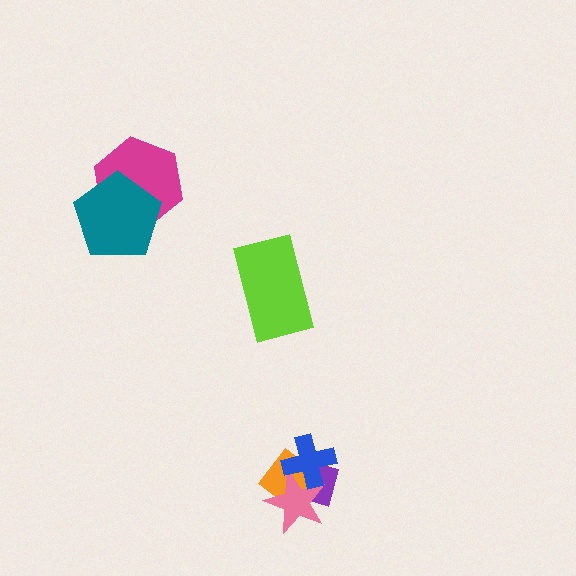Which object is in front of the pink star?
The blue cross is in front of the pink star.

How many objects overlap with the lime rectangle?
0 objects overlap with the lime rectangle.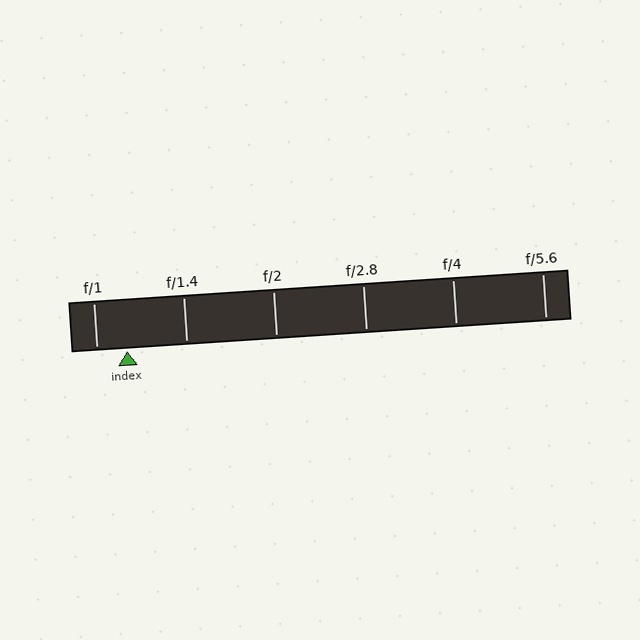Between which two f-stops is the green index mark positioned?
The index mark is between f/1 and f/1.4.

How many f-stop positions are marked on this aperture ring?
There are 6 f-stop positions marked.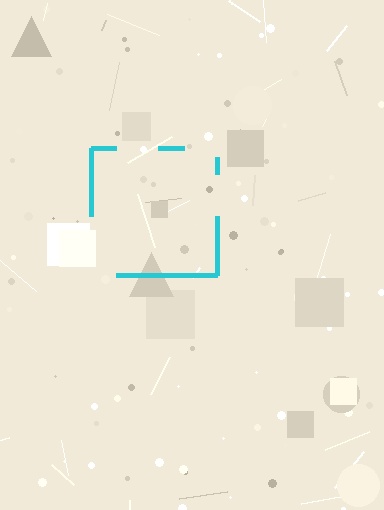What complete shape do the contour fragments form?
The contour fragments form a square.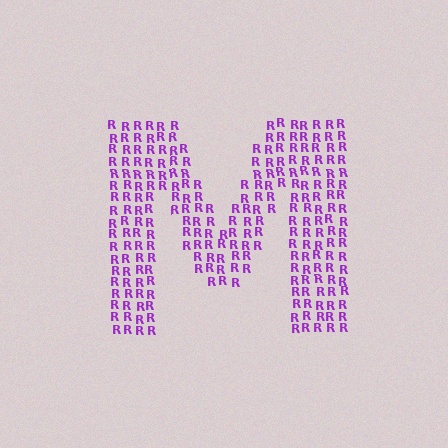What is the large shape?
The large shape is the letter M.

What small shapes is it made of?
It is made of small letter R's.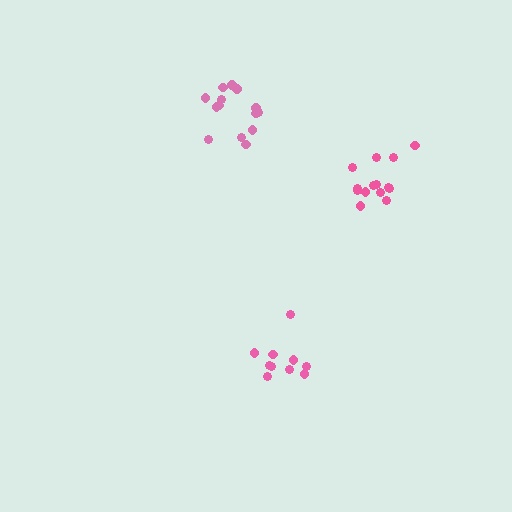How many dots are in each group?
Group 1: 10 dots, Group 2: 14 dots, Group 3: 14 dots (38 total).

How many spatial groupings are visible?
There are 3 spatial groupings.